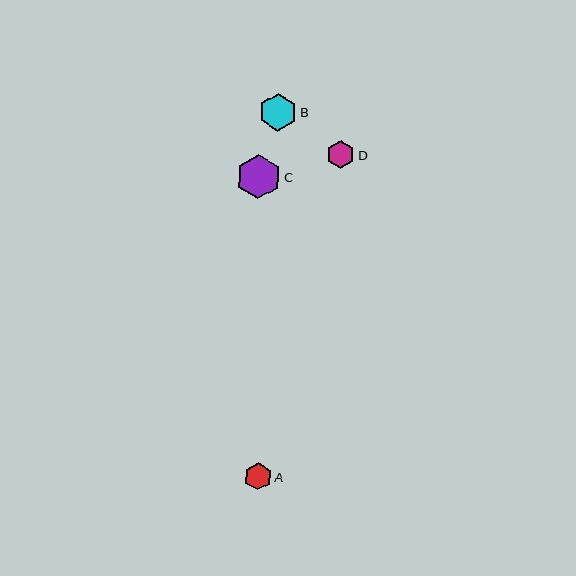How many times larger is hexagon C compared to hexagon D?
Hexagon C is approximately 1.6 times the size of hexagon D.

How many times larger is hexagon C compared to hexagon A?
Hexagon C is approximately 1.6 times the size of hexagon A.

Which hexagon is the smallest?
Hexagon A is the smallest with a size of approximately 28 pixels.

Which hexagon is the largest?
Hexagon C is the largest with a size of approximately 45 pixels.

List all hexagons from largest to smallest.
From largest to smallest: C, B, D, A.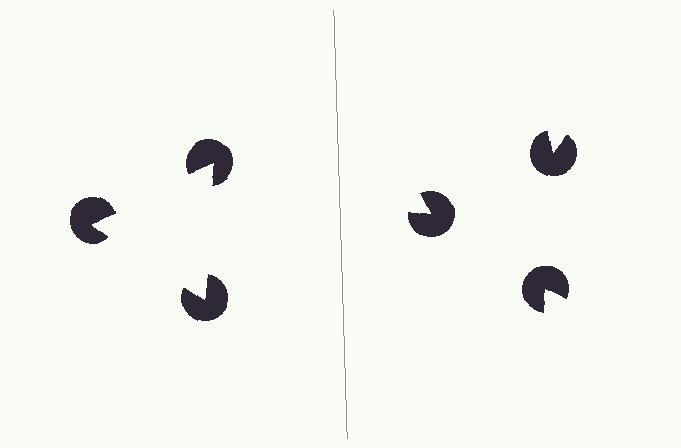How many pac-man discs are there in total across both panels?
6 — 3 on each side.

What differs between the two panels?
The pac-man discs are positioned identically on both sides; only the wedge orientations differ. On the left they align to a triangle; on the right they are misaligned.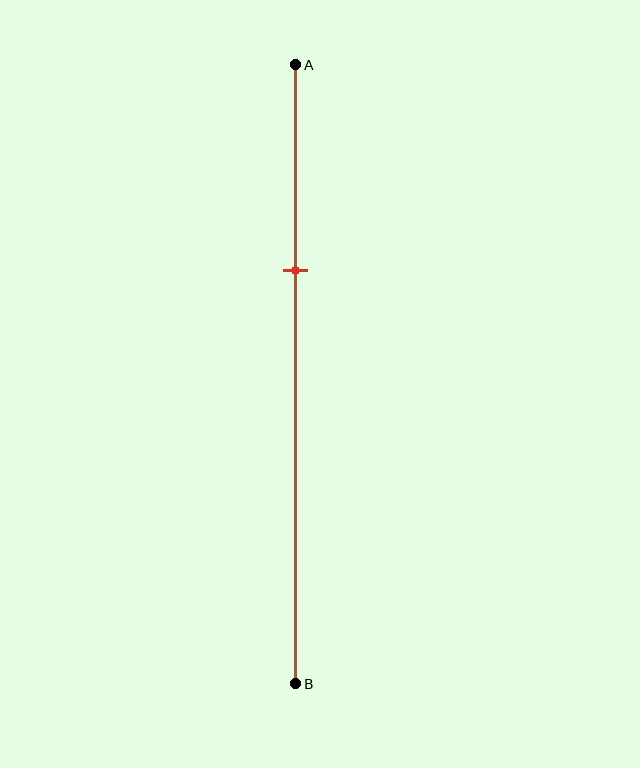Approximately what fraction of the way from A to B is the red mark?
The red mark is approximately 35% of the way from A to B.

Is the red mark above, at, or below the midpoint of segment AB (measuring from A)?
The red mark is above the midpoint of segment AB.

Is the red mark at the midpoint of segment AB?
No, the mark is at about 35% from A, not at the 50% midpoint.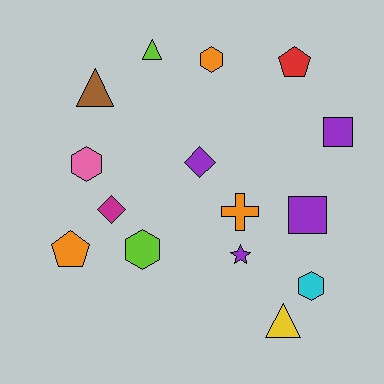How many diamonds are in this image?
There are 2 diamonds.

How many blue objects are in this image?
There are no blue objects.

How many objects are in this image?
There are 15 objects.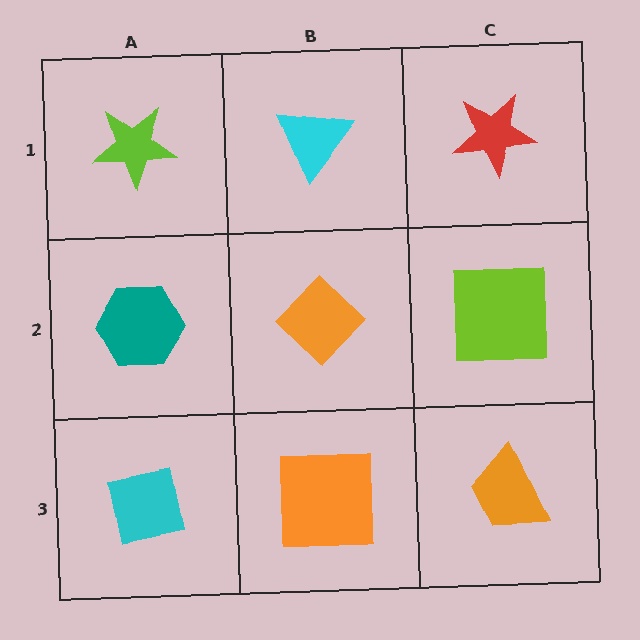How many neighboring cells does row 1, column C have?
2.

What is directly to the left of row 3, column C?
An orange square.